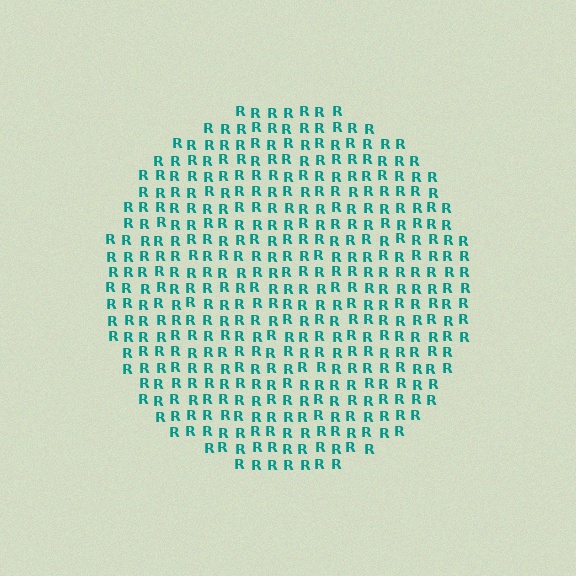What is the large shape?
The large shape is a circle.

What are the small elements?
The small elements are letter R's.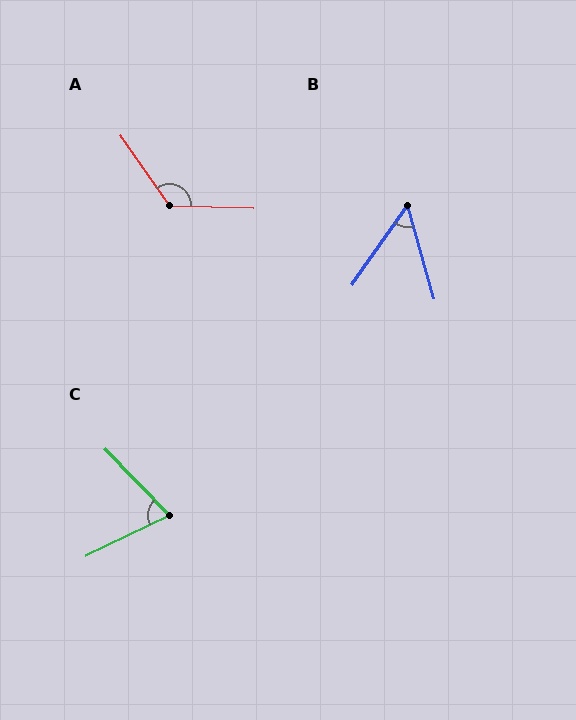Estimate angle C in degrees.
Approximately 72 degrees.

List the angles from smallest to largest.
B (51°), C (72°), A (126°).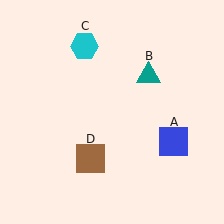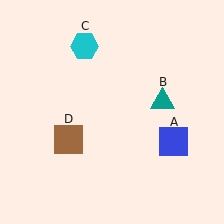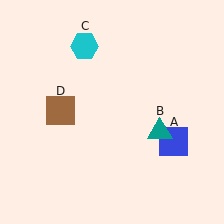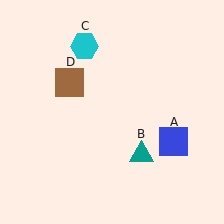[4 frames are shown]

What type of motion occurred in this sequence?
The teal triangle (object B), brown square (object D) rotated clockwise around the center of the scene.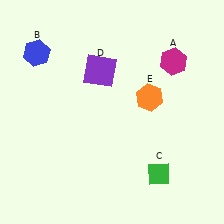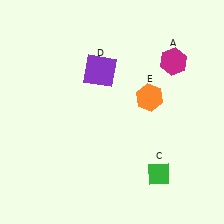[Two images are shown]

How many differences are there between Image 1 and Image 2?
There is 1 difference between the two images.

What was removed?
The blue hexagon (B) was removed in Image 2.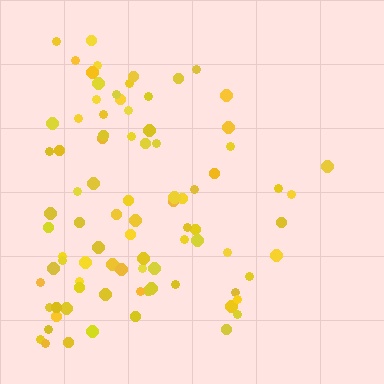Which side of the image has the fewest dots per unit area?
The right.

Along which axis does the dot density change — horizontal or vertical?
Horizontal.